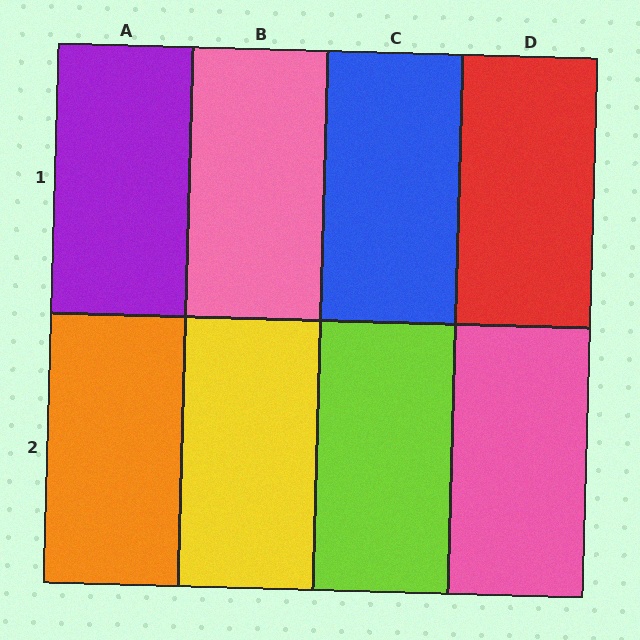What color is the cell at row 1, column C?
Blue.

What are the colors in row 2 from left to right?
Orange, yellow, lime, pink.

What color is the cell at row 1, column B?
Pink.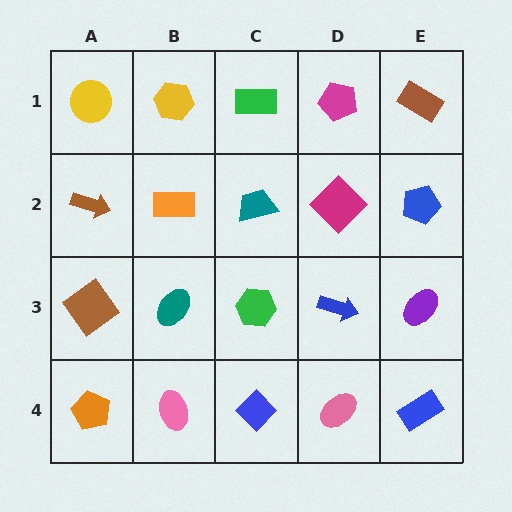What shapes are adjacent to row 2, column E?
A brown rectangle (row 1, column E), a purple ellipse (row 3, column E), a magenta diamond (row 2, column D).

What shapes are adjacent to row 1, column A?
A brown arrow (row 2, column A), a yellow hexagon (row 1, column B).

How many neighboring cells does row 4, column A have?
2.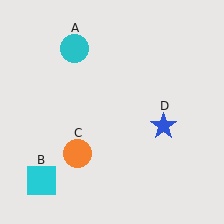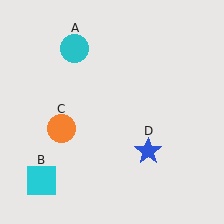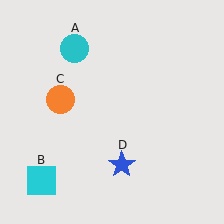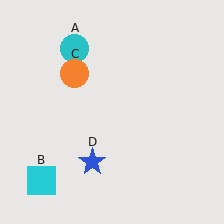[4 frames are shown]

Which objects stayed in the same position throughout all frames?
Cyan circle (object A) and cyan square (object B) remained stationary.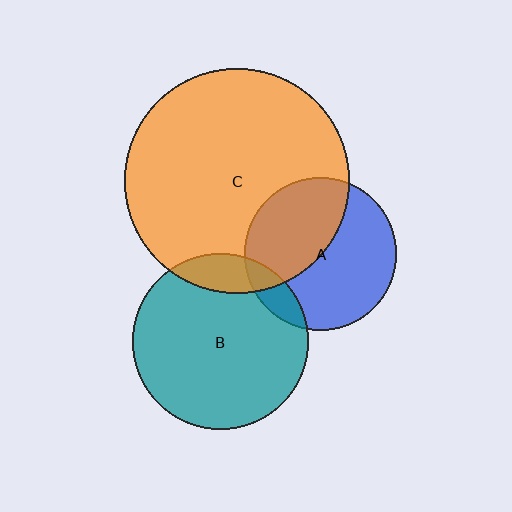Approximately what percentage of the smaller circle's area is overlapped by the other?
Approximately 45%.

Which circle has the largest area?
Circle C (orange).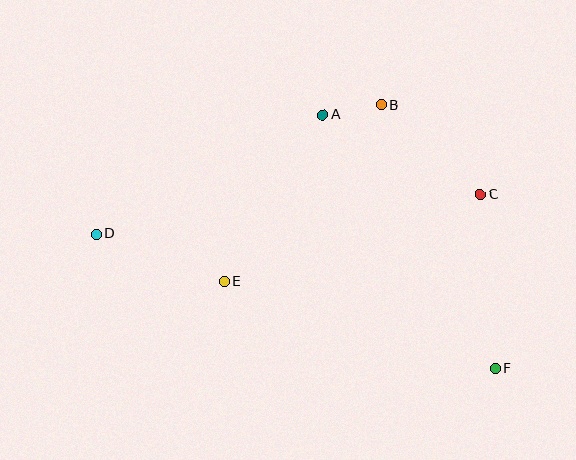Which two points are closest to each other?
Points A and B are closest to each other.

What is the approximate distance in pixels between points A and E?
The distance between A and E is approximately 193 pixels.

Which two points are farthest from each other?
Points D and F are farthest from each other.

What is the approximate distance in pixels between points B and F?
The distance between B and F is approximately 287 pixels.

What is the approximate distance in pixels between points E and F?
The distance between E and F is approximately 285 pixels.